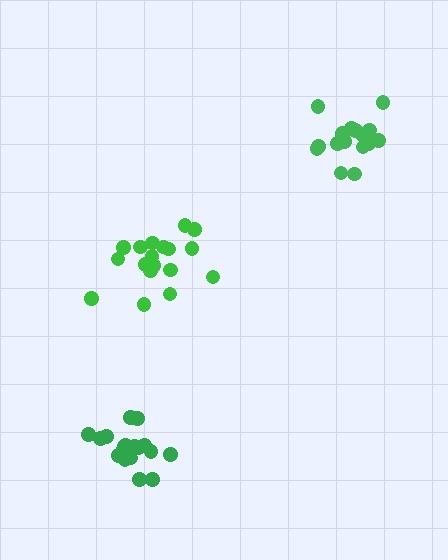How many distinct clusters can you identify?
There are 3 distinct clusters.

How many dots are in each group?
Group 1: 18 dots, Group 2: 16 dots, Group 3: 18 dots (52 total).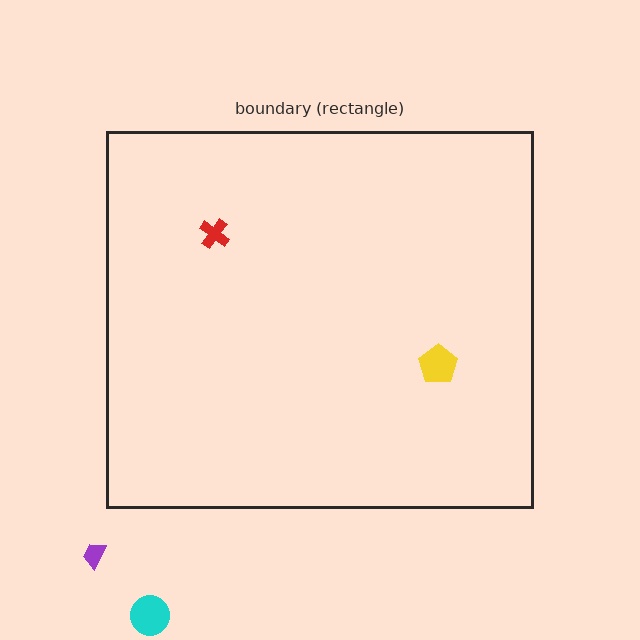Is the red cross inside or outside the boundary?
Inside.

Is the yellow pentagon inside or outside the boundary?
Inside.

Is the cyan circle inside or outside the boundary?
Outside.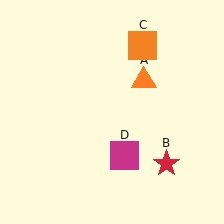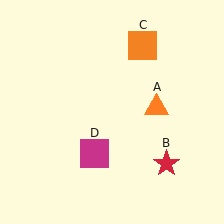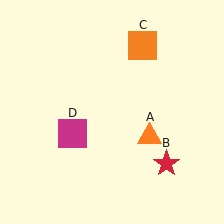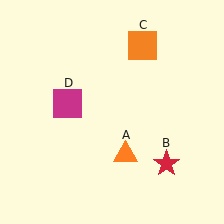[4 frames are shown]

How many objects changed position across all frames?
2 objects changed position: orange triangle (object A), magenta square (object D).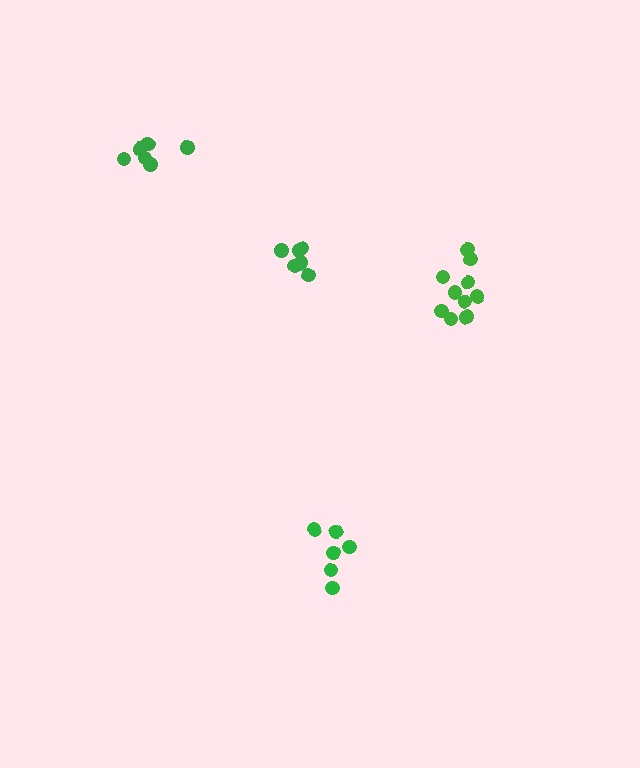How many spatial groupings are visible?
There are 4 spatial groupings.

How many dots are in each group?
Group 1: 6 dots, Group 2: 10 dots, Group 3: 6 dots, Group 4: 6 dots (28 total).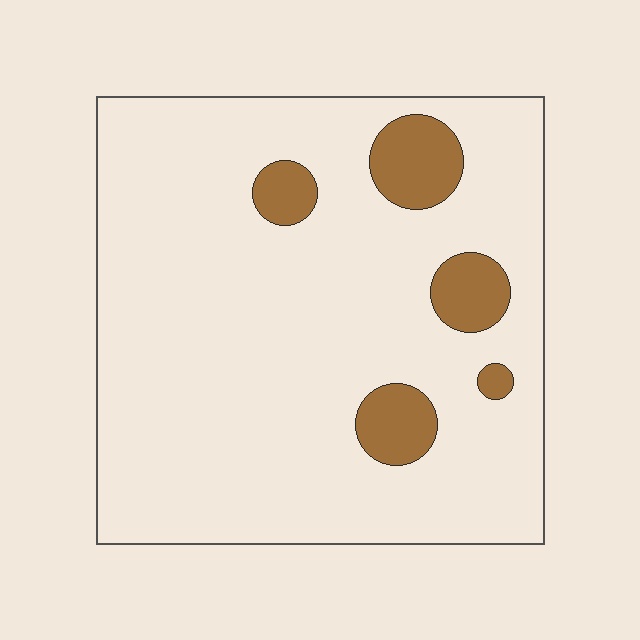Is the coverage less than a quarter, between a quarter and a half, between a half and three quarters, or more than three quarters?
Less than a quarter.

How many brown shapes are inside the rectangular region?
5.